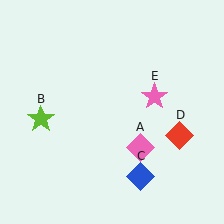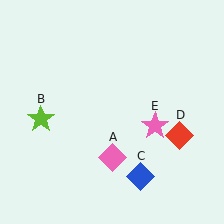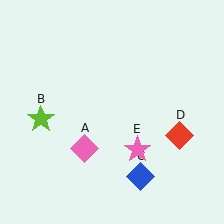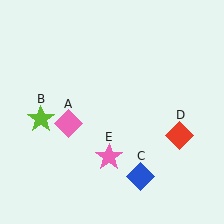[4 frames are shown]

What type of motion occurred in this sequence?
The pink diamond (object A), pink star (object E) rotated clockwise around the center of the scene.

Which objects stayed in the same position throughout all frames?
Lime star (object B) and blue diamond (object C) and red diamond (object D) remained stationary.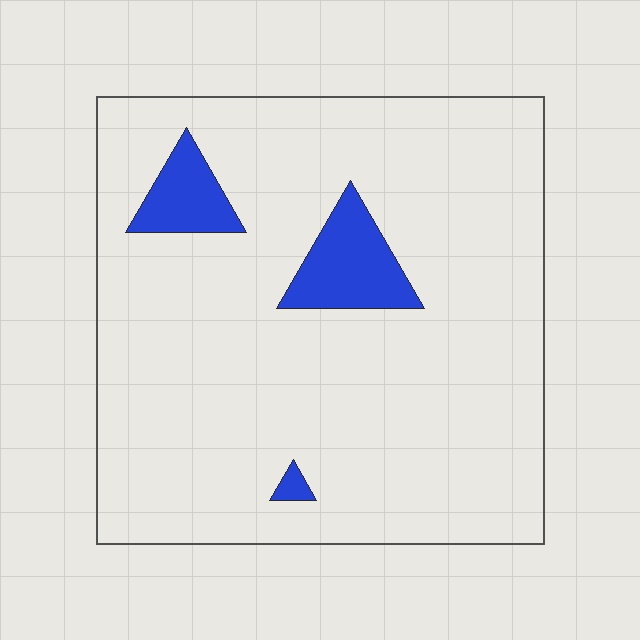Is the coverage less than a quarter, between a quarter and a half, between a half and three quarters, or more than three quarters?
Less than a quarter.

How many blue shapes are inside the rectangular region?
3.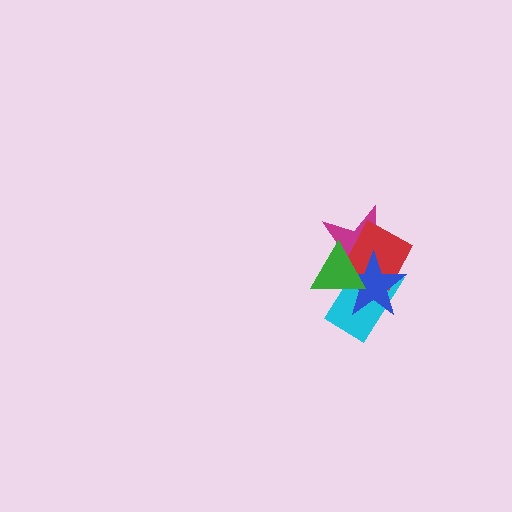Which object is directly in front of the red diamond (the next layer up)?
The blue star is directly in front of the red diamond.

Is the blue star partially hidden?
Yes, it is partially covered by another shape.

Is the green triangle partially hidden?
No, no other shape covers it.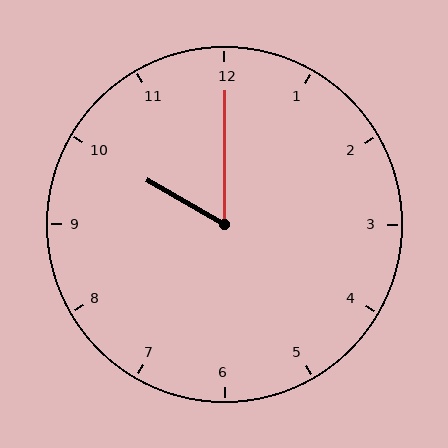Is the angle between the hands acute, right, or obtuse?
It is acute.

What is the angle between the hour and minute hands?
Approximately 60 degrees.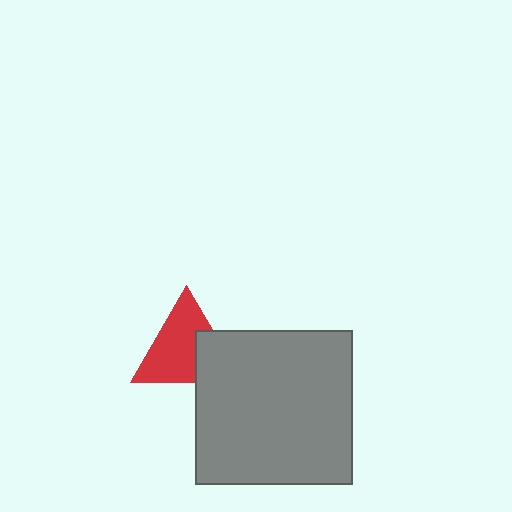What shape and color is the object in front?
The object in front is a gray rectangle.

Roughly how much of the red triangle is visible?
Most of it is visible (roughly 69%).